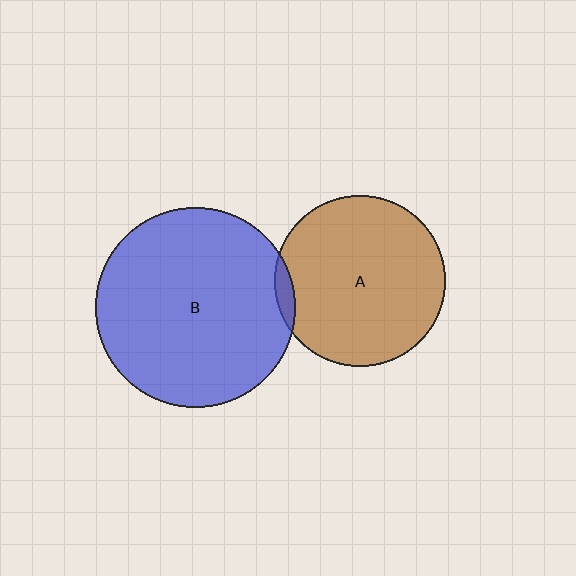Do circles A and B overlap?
Yes.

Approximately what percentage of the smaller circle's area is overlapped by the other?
Approximately 5%.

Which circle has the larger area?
Circle B (blue).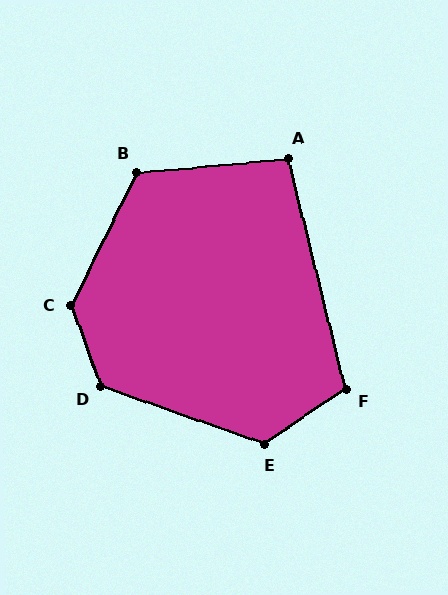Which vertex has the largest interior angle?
C, at approximately 135 degrees.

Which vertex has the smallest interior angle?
A, at approximately 99 degrees.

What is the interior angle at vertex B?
Approximately 121 degrees (obtuse).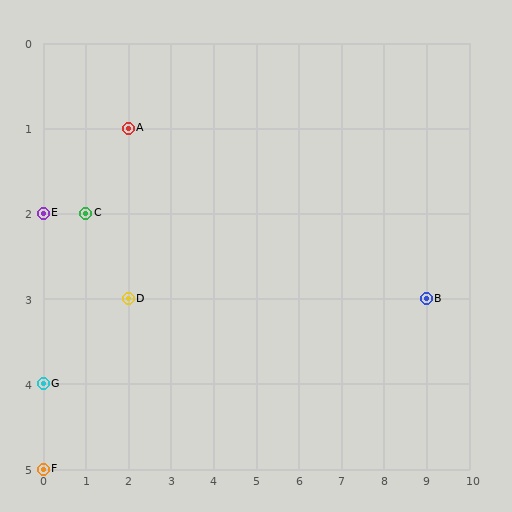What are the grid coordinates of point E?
Point E is at grid coordinates (0, 2).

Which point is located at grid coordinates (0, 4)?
Point G is at (0, 4).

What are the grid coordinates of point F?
Point F is at grid coordinates (0, 5).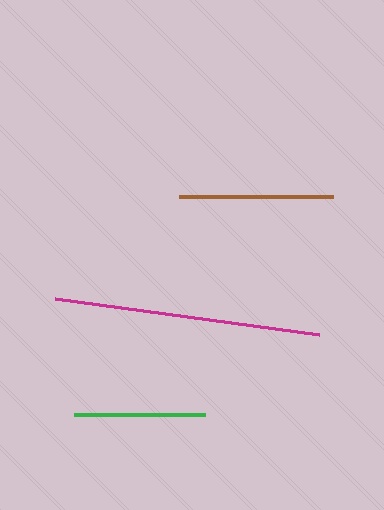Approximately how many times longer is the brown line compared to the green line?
The brown line is approximately 1.2 times the length of the green line.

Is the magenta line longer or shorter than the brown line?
The magenta line is longer than the brown line.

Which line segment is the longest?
The magenta line is the longest at approximately 267 pixels.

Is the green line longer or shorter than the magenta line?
The magenta line is longer than the green line.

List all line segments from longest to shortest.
From longest to shortest: magenta, brown, green.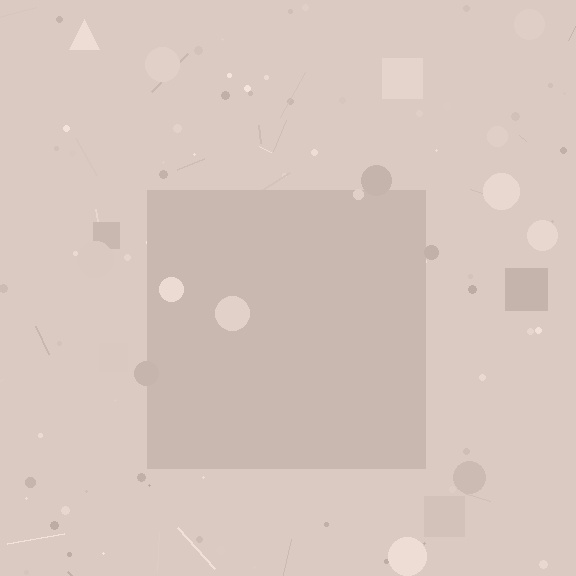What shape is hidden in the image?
A square is hidden in the image.